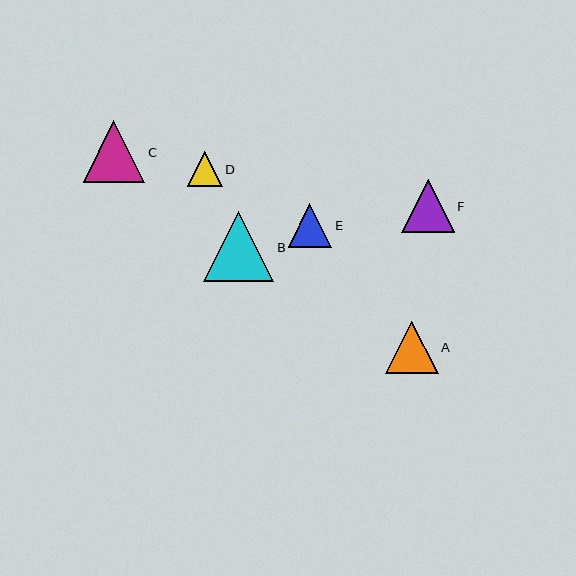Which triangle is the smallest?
Triangle D is the smallest with a size of approximately 35 pixels.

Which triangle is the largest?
Triangle B is the largest with a size of approximately 70 pixels.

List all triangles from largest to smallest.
From largest to smallest: B, C, F, A, E, D.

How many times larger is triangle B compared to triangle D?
Triangle B is approximately 2.0 times the size of triangle D.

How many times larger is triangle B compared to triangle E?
Triangle B is approximately 1.6 times the size of triangle E.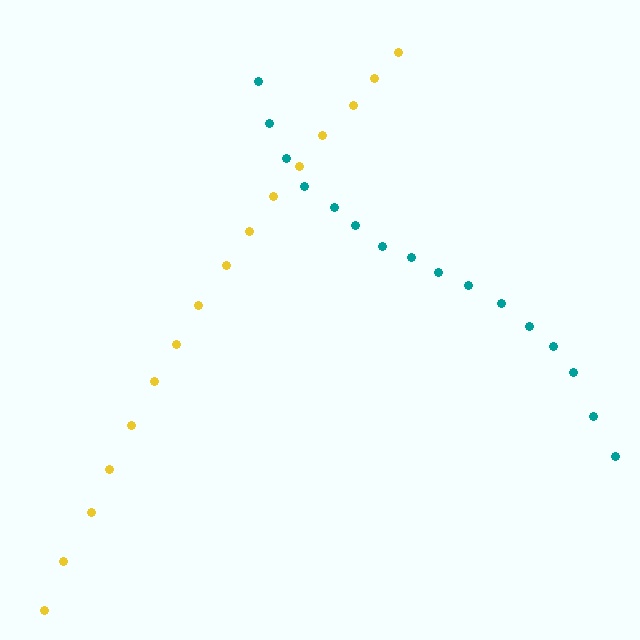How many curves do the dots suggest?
There are 2 distinct paths.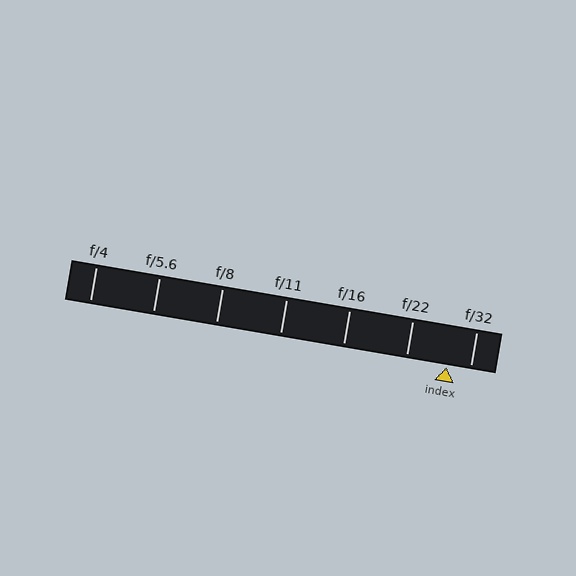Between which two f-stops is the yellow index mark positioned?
The index mark is between f/22 and f/32.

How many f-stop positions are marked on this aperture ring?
There are 7 f-stop positions marked.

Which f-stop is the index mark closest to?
The index mark is closest to f/32.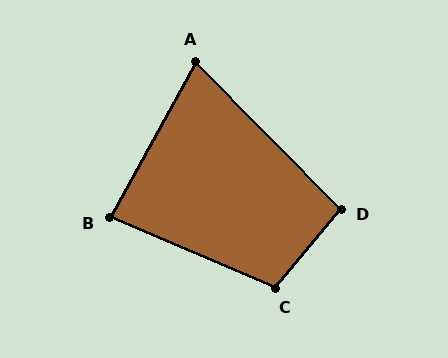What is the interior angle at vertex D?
Approximately 96 degrees (obtuse).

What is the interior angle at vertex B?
Approximately 84 degrees (acute).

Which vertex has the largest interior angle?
C, at approximately 107 degrees.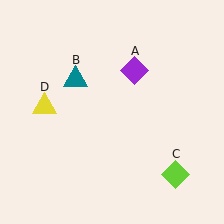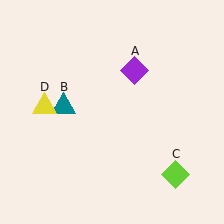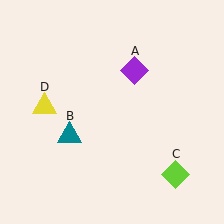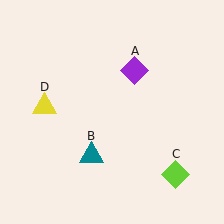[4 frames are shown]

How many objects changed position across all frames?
1 object changed position: teal triangle (object B).